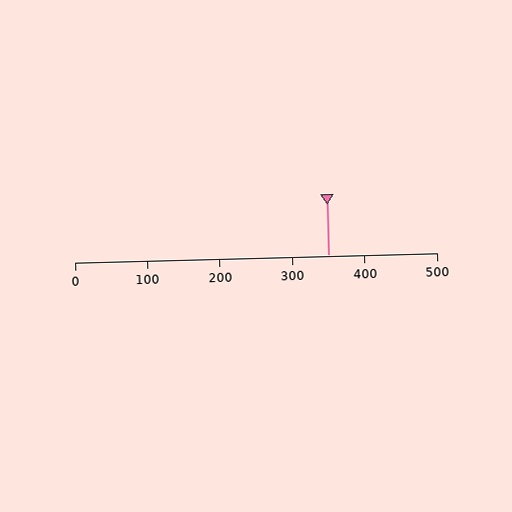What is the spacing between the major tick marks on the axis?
The major ticks are spaced 100 apart.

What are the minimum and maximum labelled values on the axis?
The axis runs from 0 to 500.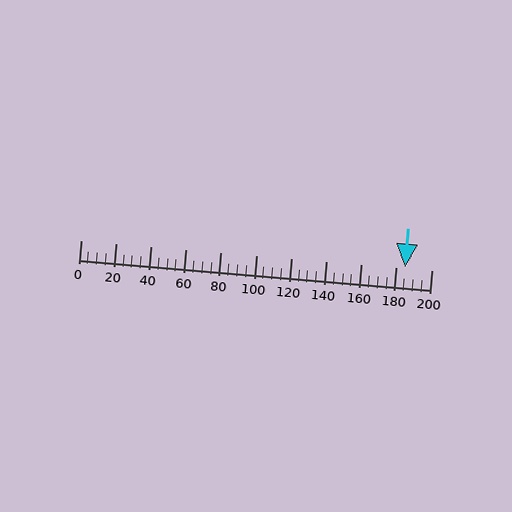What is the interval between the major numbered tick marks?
The major tick marks are spaced 20 units apart.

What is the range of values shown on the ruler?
The ruler shows values from 0 to 200.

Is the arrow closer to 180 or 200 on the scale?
The arrow is closer to 180.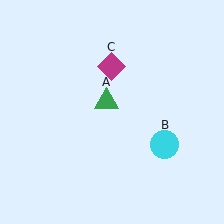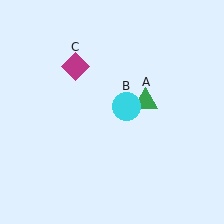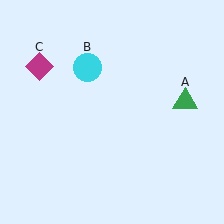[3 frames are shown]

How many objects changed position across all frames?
3 objects changed position: green triangle (object A), cyan circle (object B), magenta diamond (object C).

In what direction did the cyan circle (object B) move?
The cyan circle (object B) moved up and to the left.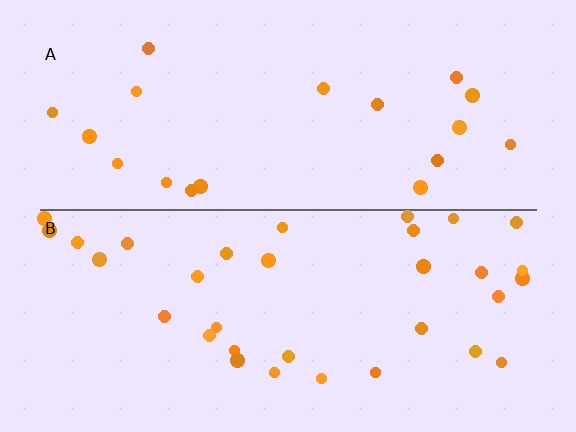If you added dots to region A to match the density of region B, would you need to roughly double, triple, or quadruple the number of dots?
Approximately double.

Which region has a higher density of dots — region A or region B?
B (the bottom).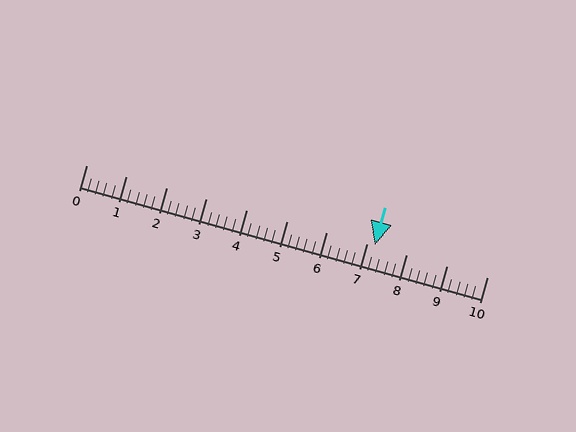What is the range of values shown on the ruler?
The ruler shows values from 0 to 10.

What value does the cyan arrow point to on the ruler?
The cyan arrow points to approximately 7.2.